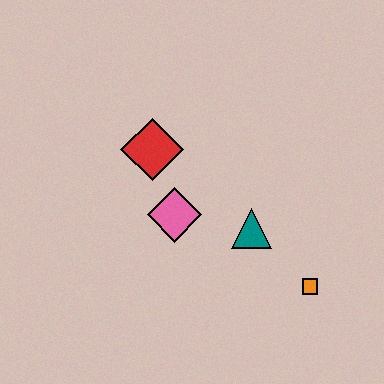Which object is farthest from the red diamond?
The orange square is farthest from the red diamond.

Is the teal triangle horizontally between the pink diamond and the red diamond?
No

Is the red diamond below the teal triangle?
No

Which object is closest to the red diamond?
The pink diamond is closest to the red diamond.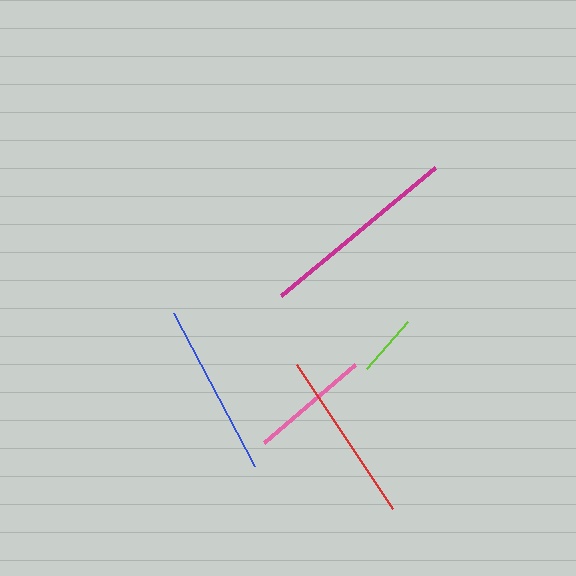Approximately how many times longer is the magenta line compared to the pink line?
The magenta line is approximately 1.7 times the length of the pink line.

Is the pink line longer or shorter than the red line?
The red line is longer than the pink line.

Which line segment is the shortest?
The lime line is the shortest at approximately 62 pixels.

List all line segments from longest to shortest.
From longest to shortest: magenta, blue, red, pink, lime.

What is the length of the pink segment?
The pink segment is approximately 120 pixels long.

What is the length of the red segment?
The red segment is approximately 173 pixels long.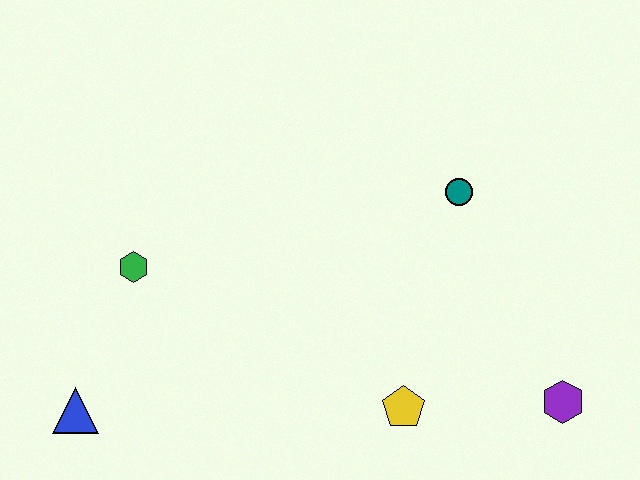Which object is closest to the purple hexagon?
The yellow pentagon is closest to the purple hexagon.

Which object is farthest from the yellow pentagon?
The blue triangle is farthest from the yellow pentagon.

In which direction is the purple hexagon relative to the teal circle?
The purple hexagon is below the teal circle.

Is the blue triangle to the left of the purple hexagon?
Yes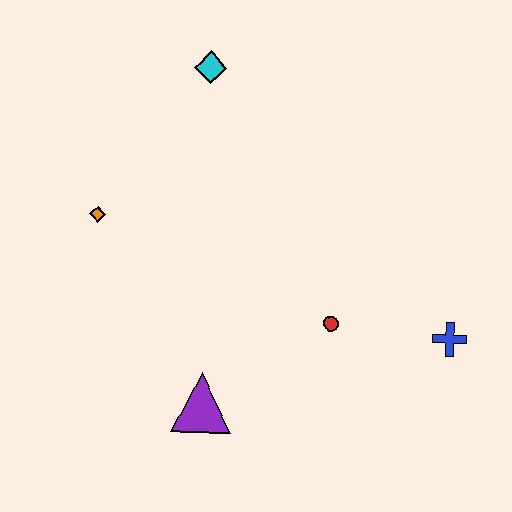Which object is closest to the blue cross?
The red circle is closest to the blue cross.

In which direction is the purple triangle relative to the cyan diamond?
The purple triangle is below the cyan diamond.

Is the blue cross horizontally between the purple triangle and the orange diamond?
No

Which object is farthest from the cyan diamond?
The blue cross is farthest from the cyan diamond.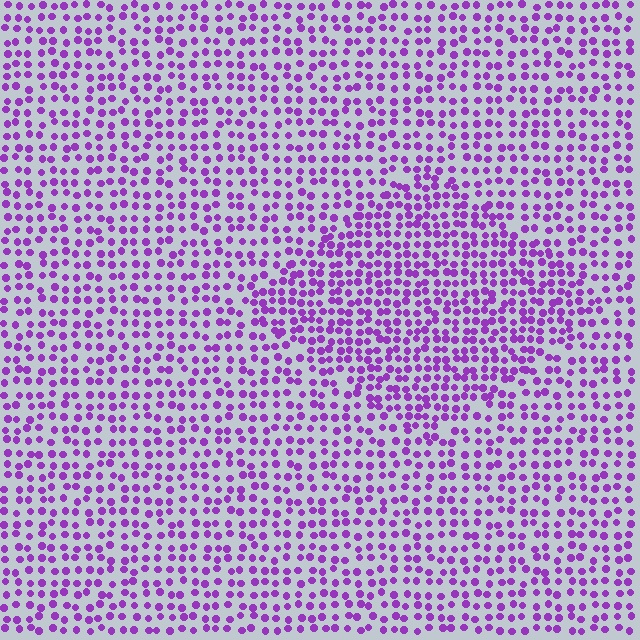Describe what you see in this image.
The image contains small purple elements arranged at two different densities. A diamond-shaped region is visible where the elements are more densely packed than the surrounding area.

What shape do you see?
I see a diamond.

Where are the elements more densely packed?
The elements are more densely packed inside the diamond boundary.